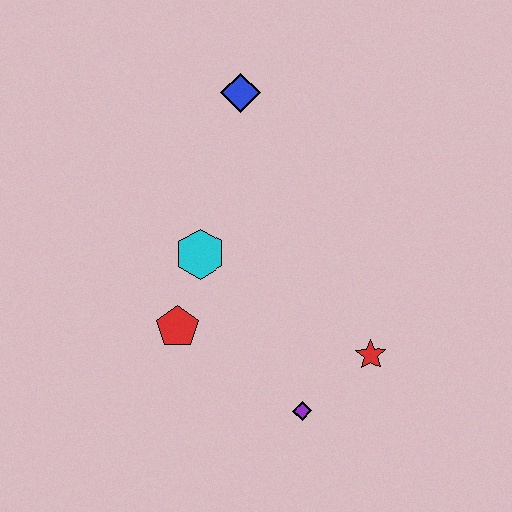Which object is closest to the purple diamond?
The red star is closest to the purple diamond.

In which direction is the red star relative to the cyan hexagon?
The red star is to the right of the cyan hexagon.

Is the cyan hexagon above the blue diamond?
No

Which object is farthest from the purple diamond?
The blue diamond is farthest from the purple diamond.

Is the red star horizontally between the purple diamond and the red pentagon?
No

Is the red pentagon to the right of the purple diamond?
No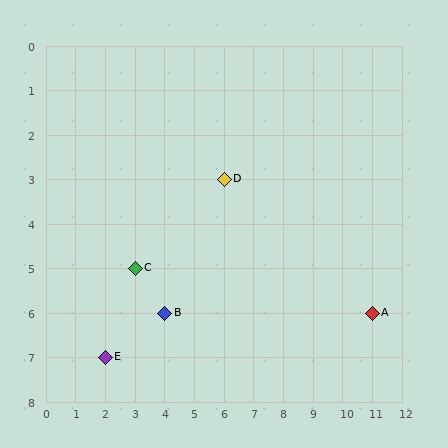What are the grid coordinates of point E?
Point E is at grid coordinates (2, 7).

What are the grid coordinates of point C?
Point C is at grid coordinates (3, 5).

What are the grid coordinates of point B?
Point B is at grid coordinates (4, 6).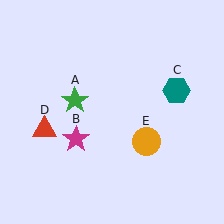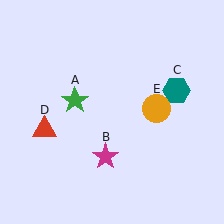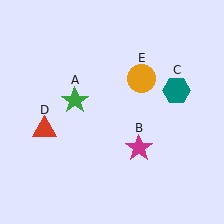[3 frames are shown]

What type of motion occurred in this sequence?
The magenta star (object B), orange circle (object E) rotated counterclockwise around the center of the scene.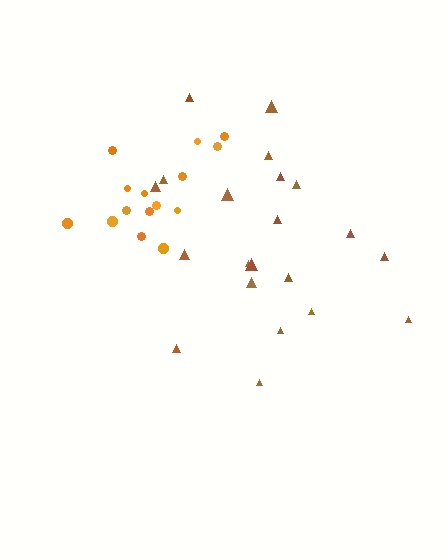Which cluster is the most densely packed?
Orange.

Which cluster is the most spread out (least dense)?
Brown.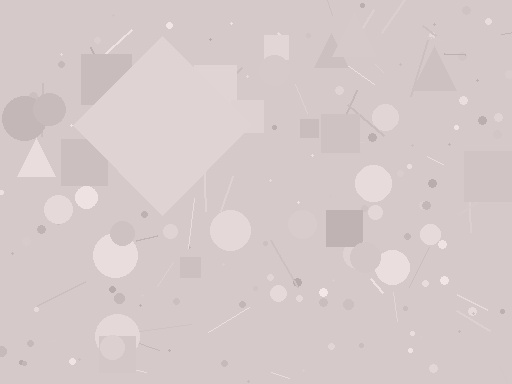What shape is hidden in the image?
A diamond is hidden in the image.